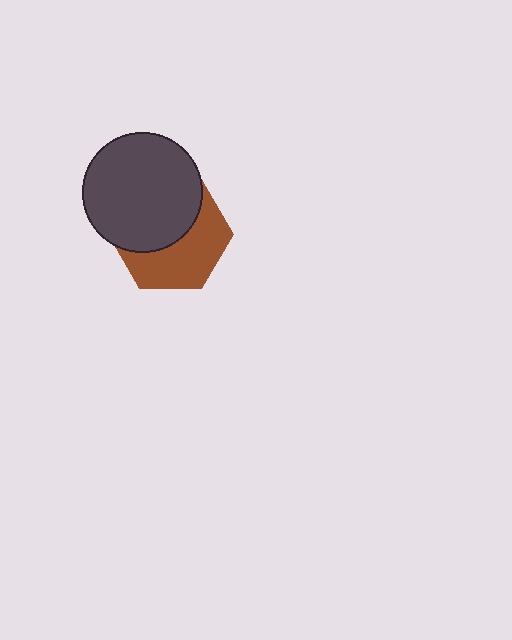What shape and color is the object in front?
The object in front is a dark gray circle.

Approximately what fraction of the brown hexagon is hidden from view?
Roughly 50% of the brown hexagon is hidden behind the dark gray circle.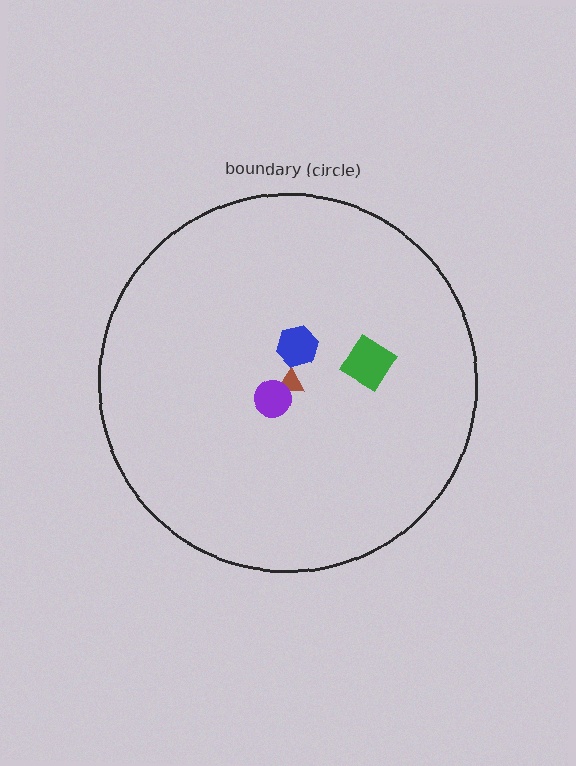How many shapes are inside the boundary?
4 inside, 0 outside.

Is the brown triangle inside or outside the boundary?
Inside.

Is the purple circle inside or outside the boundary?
Inside.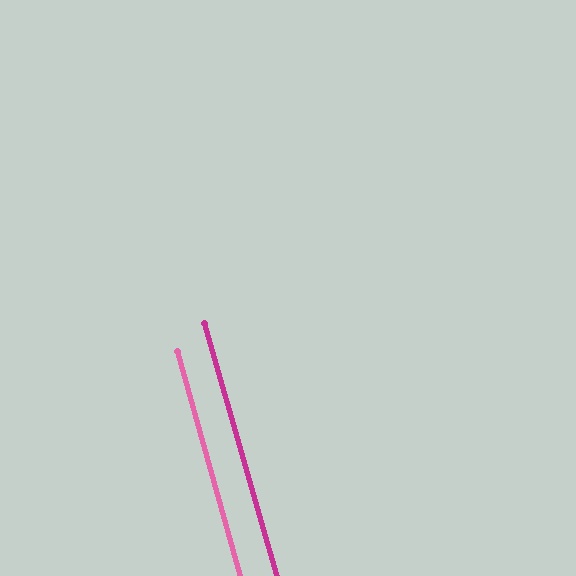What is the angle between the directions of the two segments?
Approximately 0 degrees.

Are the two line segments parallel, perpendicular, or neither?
Parallel — their directions differ by only 0.4°.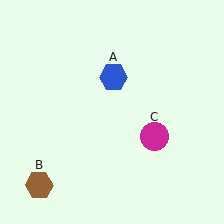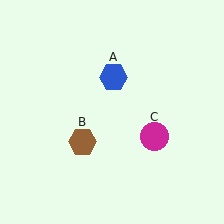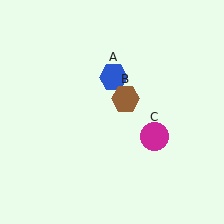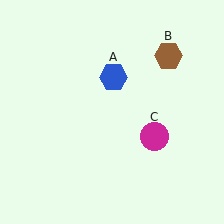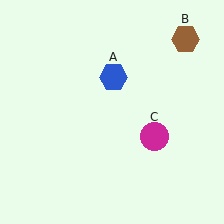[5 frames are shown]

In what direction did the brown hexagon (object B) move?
The brown hexagon (object B) moved up and to the right.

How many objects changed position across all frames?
1 object changed position: brown hexagon (object B).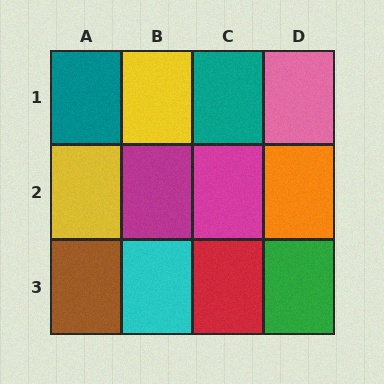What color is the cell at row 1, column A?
Teal.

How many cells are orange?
1 cell is orange.